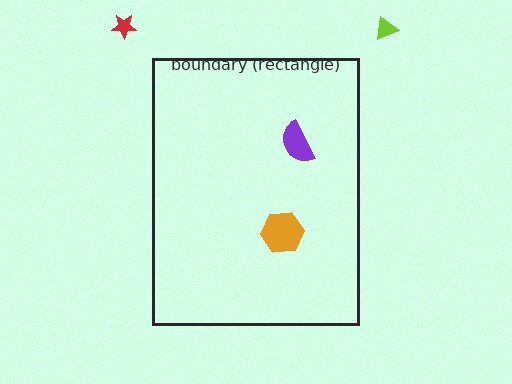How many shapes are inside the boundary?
2 inside, 2 outside.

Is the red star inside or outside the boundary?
Outside.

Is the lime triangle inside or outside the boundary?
Outside.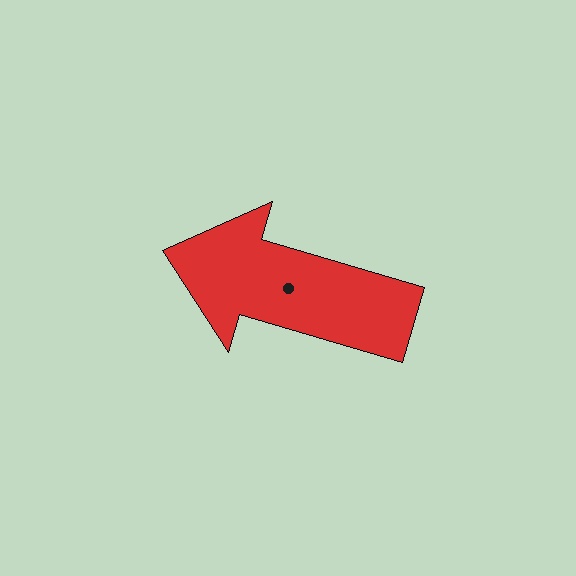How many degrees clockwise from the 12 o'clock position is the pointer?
Approximately 286 degrees.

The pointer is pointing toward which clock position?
Roughly 10 o'clock.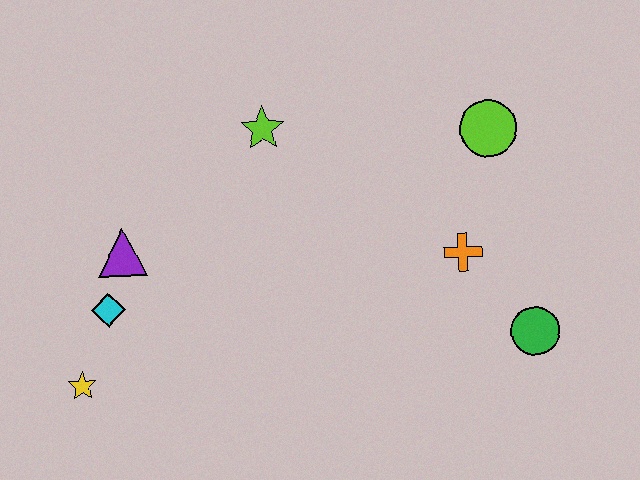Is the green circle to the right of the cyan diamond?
Yes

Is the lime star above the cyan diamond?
Yes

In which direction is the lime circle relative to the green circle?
The lime circle is above the green circle.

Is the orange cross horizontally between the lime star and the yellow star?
No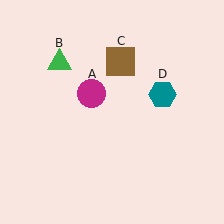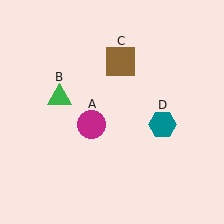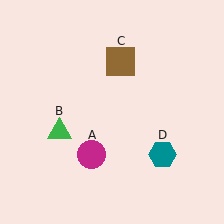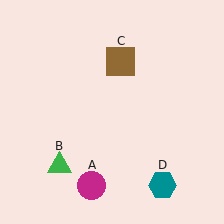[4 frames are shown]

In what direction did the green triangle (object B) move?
The green triangle (object B) moved down.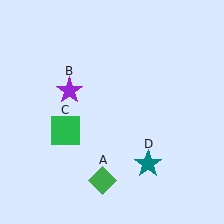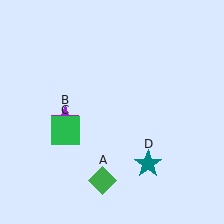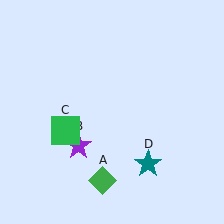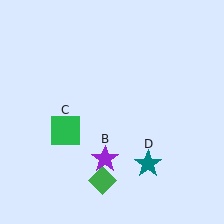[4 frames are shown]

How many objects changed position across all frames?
1 object changed position: purple star (object B).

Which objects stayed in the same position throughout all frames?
Green diamond (object A) and green square (object C) and teal star (object D) remained stationary.